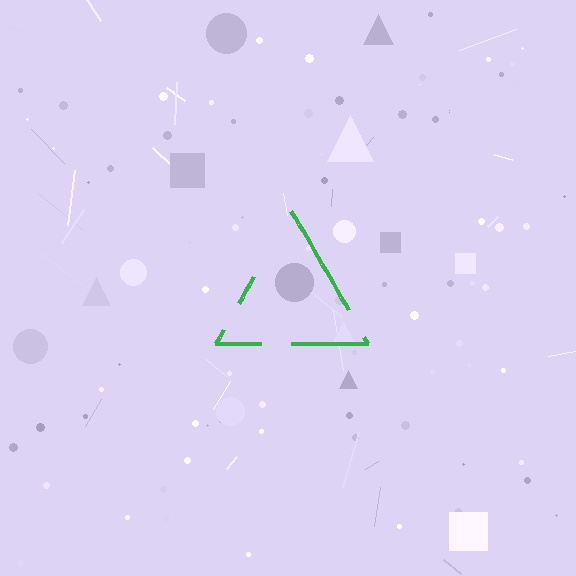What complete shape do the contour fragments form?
The contour fragments form a triangle.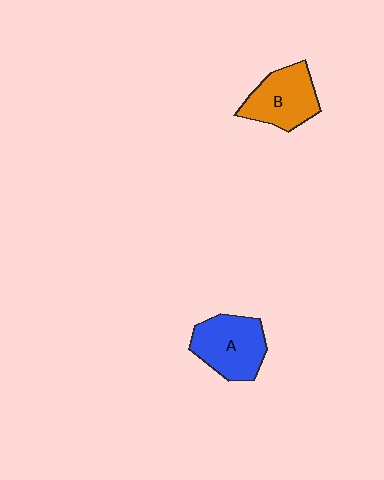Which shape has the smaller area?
Shape B (orange).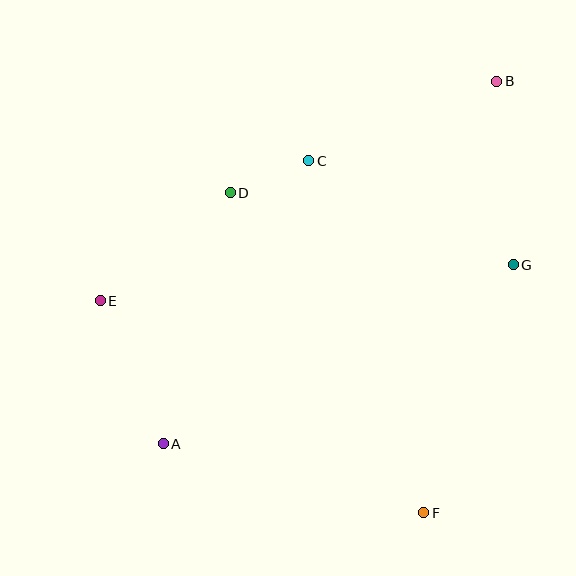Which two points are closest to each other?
Points C and D are closest to each other.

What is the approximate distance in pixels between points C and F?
The distance between C and F is approximately 370 pixels.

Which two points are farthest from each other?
Points A and B are farthest from each other.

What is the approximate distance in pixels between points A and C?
The distance between A and C is approximately 318 pixels.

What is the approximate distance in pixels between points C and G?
The distance between C and G is approximately 230 pixels.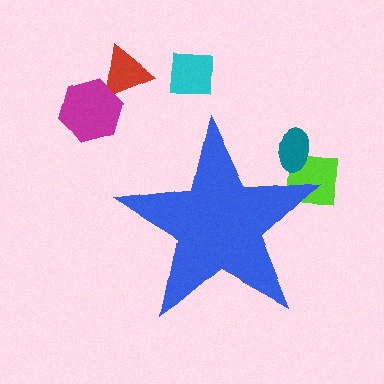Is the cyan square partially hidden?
No, the cyan square is fully visible.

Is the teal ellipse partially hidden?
Yes, the teal ellipse is partially hidden behind the blue star.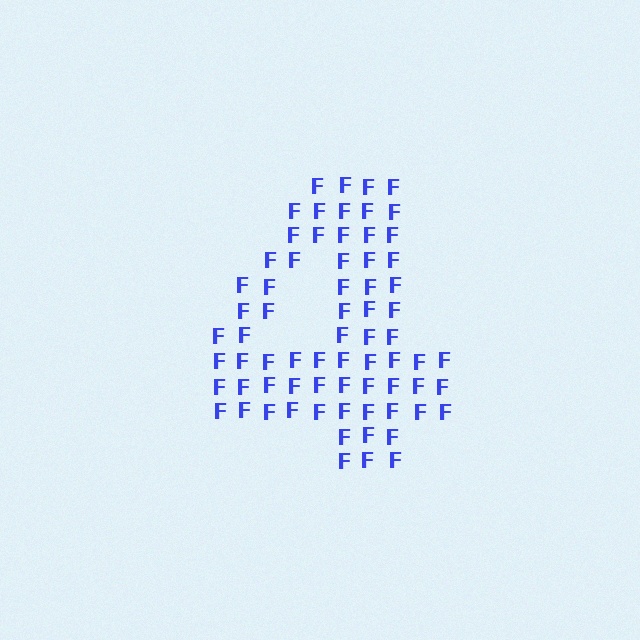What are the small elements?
The small elements are letter F's.